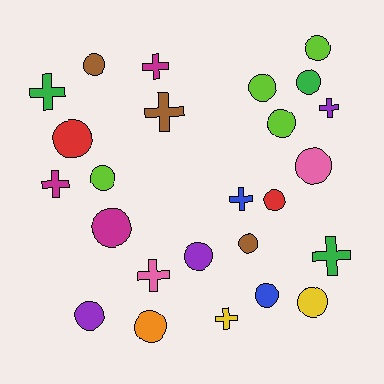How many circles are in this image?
There are 16 circles.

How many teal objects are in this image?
There are no teal objects.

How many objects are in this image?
There are 25 objects.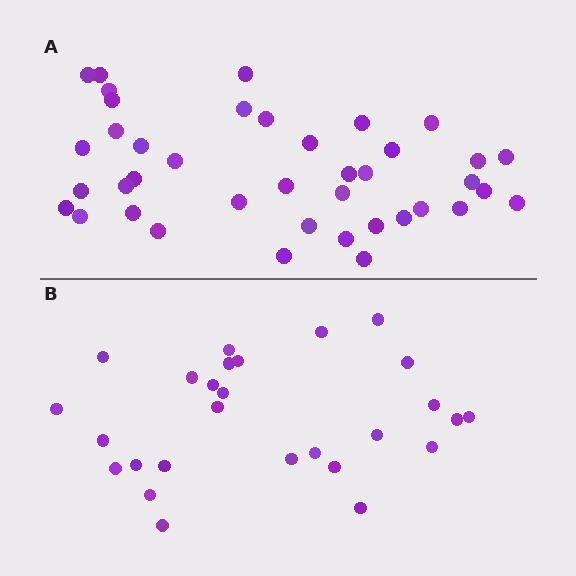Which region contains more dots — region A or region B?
Region A (the top region) has more dots.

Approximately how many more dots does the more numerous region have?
Region A has approximately 15 more dots than region B.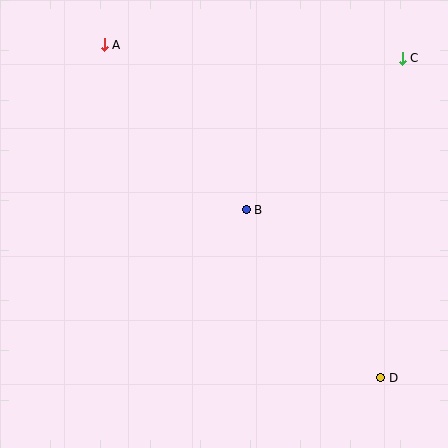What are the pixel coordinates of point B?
Point B is at (246, 210).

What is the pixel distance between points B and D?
The distance between B and D is 215 pixels.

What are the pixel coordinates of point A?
Point A is at (104, 45).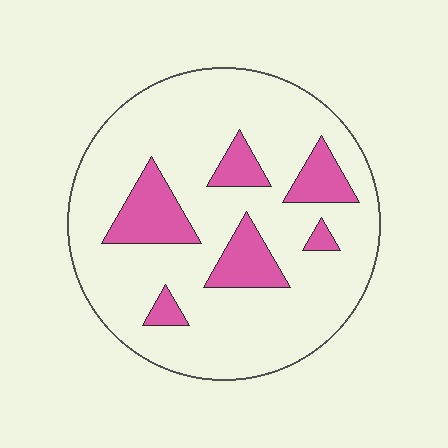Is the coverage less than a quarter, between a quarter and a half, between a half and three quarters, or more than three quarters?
Less than a quarter.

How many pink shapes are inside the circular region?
6.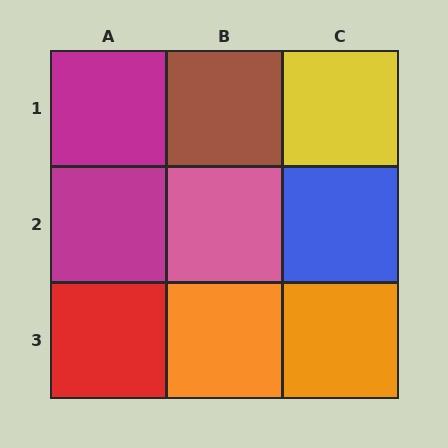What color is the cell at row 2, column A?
Magenta.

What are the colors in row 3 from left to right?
Red, orange, orange.